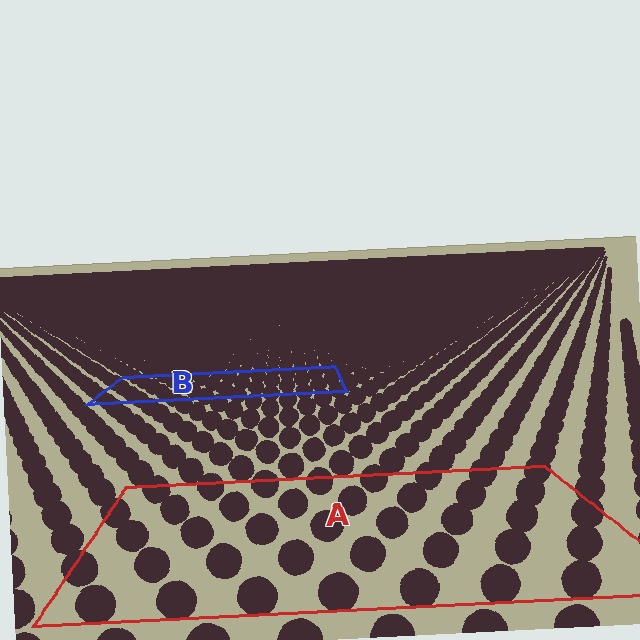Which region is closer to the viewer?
Region A is closer. The texture elements there are larger and more spread out.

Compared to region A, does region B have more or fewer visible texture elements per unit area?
Region B has more texture elements per unit area — they are packed more densely because it is farther away.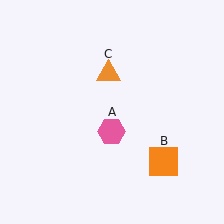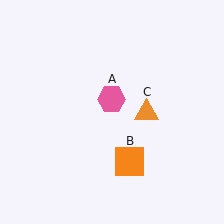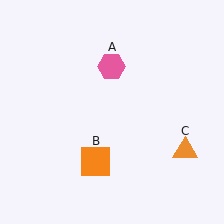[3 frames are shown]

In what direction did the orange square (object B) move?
The orange square (object B) moved left.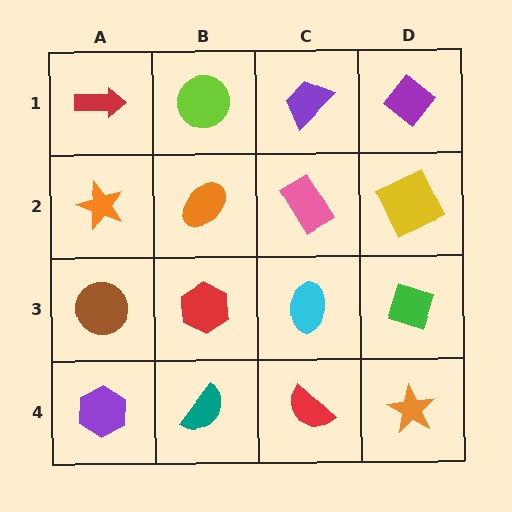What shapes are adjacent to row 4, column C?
A cyan ellipse (row 3, column C), a teal semicircle (row 4, column B), an orange star (row 4, column D).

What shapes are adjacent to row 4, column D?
A green diamond (row 3, column D), a red semicircle (row 4, column C).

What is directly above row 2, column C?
A purple trapezoid.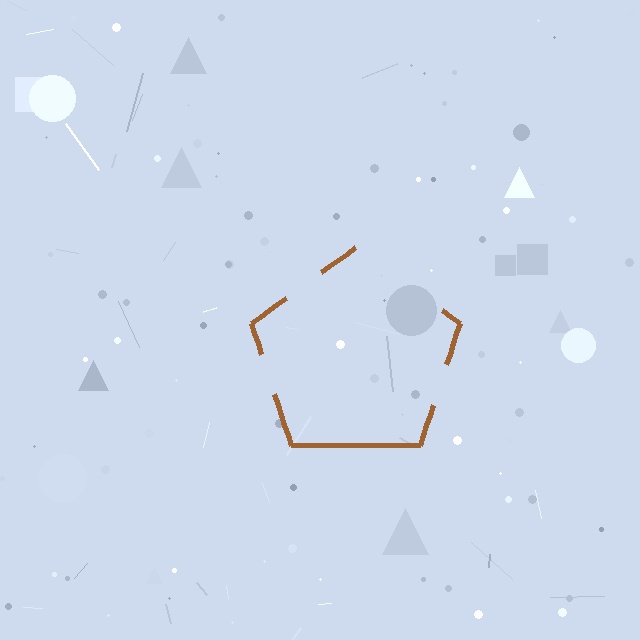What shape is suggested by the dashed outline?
The dashed outline suggests a pentagon.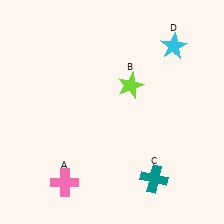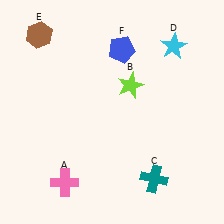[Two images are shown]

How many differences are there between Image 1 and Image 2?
There are 2 differences between the two images.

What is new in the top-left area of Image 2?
A brown hexagon (E) was added in the top-left area of Image 2.